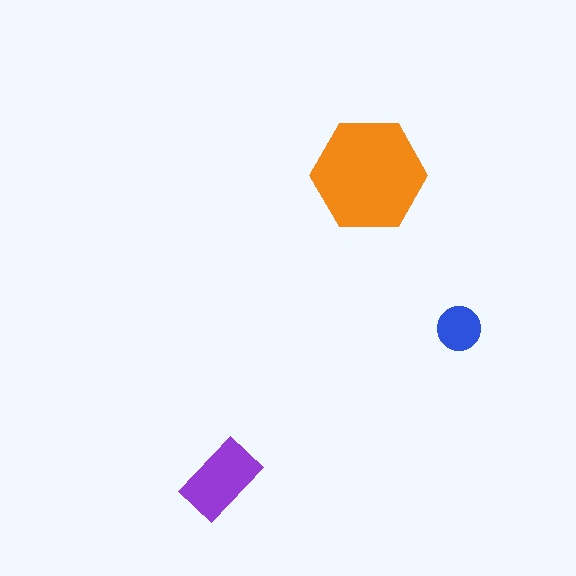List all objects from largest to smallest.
The orange hexagon, the purple rectangle, the blue circle.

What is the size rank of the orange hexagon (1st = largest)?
1st.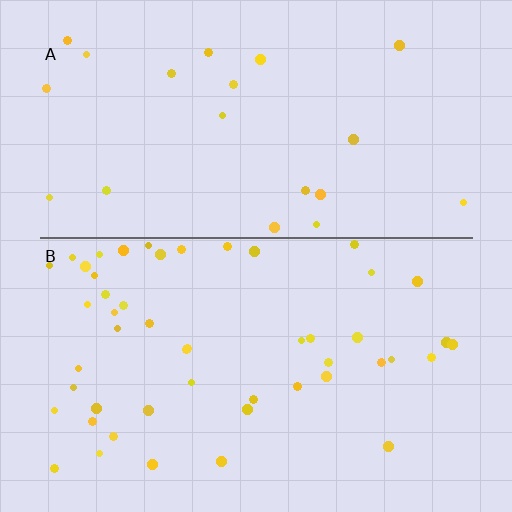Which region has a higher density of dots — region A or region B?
B (the bottom).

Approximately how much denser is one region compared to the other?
Approximately 2.4× — region B over region A.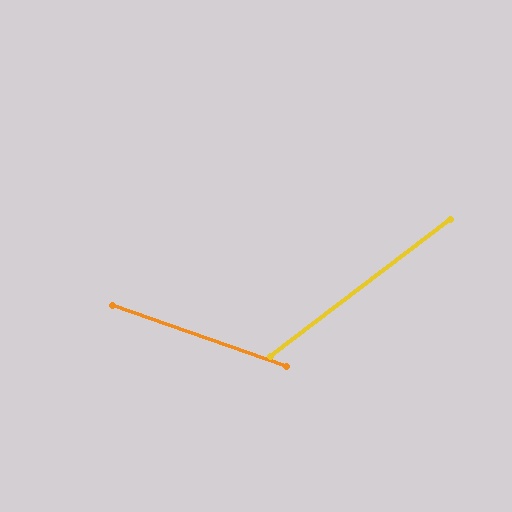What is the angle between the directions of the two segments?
Approximately 56 degrees.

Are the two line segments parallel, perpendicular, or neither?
Neither parallel nor perpendicular — they differ by about 56°.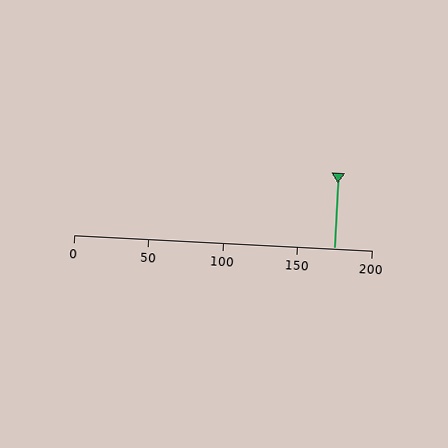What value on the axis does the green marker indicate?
The marker indicates approximately 175.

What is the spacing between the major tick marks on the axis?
The major ticks are spaced 50 apart.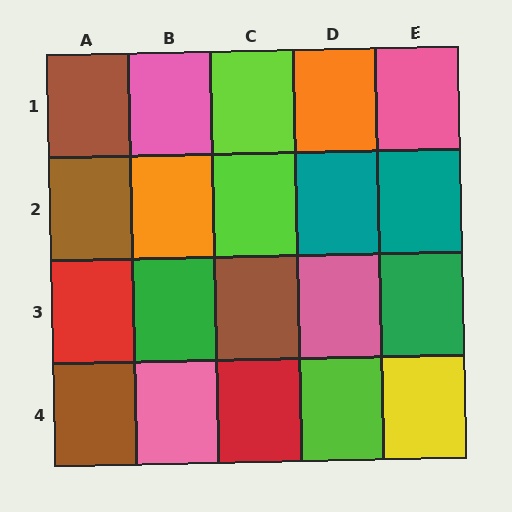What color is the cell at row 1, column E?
Pink.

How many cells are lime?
3 cells are lime.